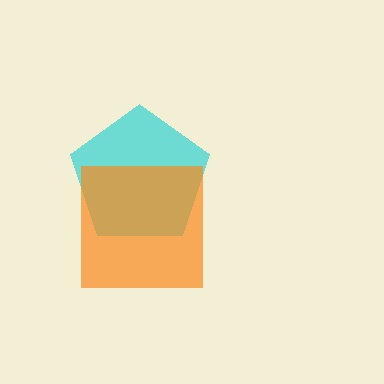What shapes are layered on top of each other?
The layered shapes are: a cyan pentagon, an orange square.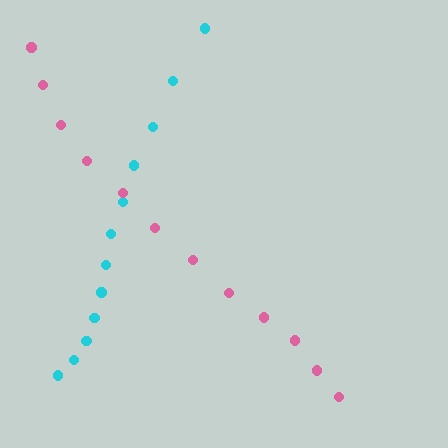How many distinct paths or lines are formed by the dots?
There are 2 distinct paths.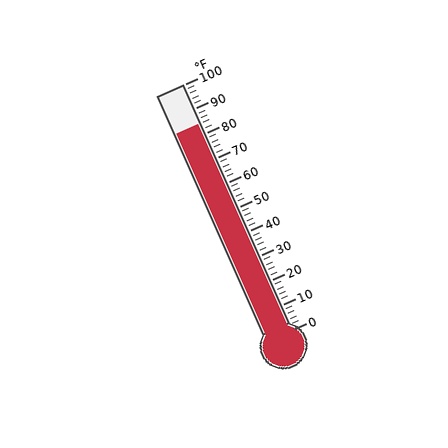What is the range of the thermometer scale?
The thermometer scale ranges from 0°F to 100°F.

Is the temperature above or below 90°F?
The temperature is below 90°F.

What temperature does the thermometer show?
The thermometer shows approximately 84°F.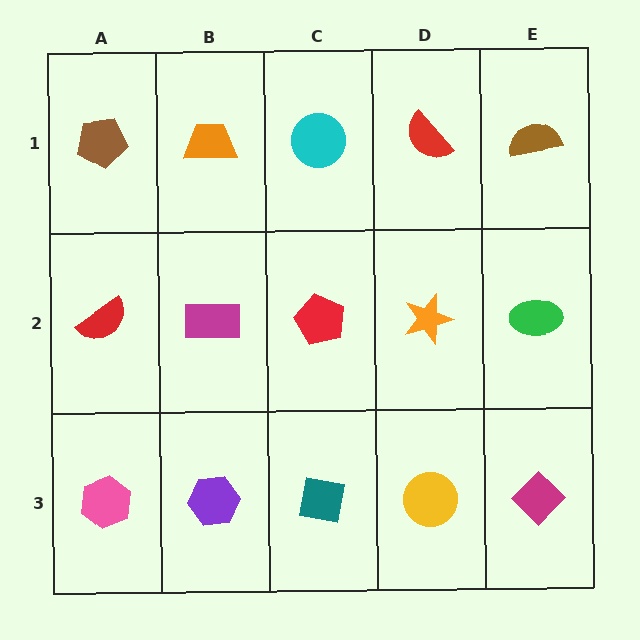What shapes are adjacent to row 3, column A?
A red semicircle (row 2, column A), a purple hexagon (row 3, column B).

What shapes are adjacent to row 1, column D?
An orange star (row 2, column D), a cyan circle (row 1, column C), a brown semicircle (row 1, column E).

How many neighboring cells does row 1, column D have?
3.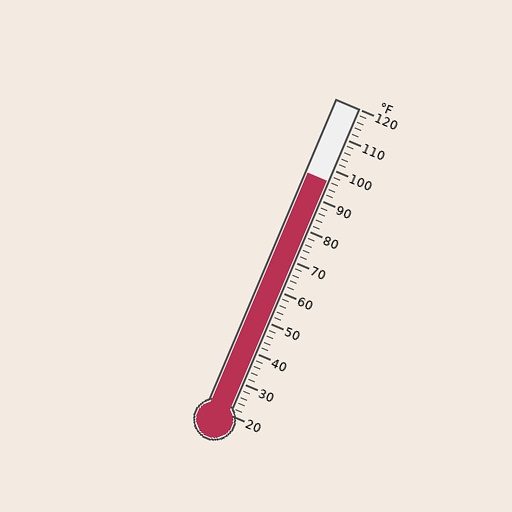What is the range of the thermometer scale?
The thermometer scale ranges from 20°F to 120°F.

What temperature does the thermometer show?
The thermometer shows approximately 96°F.